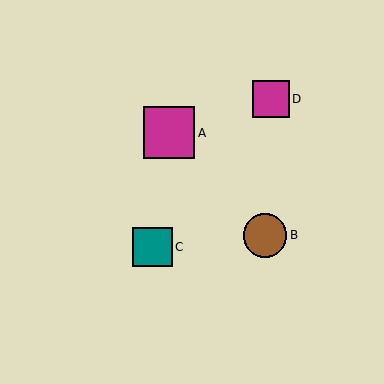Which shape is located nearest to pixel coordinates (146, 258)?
The teal square (labeled C) at (153, 247) is nearest to that location.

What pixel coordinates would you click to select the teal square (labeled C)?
Click at (153, 247) to select the teal square C.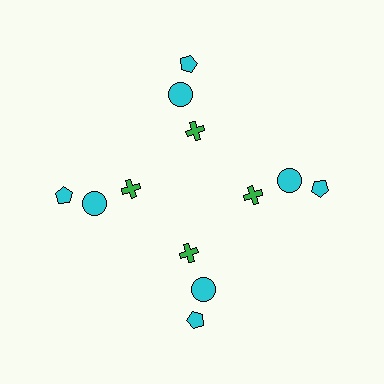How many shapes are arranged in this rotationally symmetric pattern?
There are 12 shapes, arranged in 4 groups of 3.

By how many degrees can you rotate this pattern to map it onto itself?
The pattern maps onto itself every 90 degrees of rotation.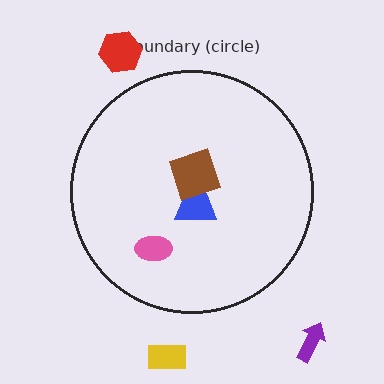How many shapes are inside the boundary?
4 inside, 3 outside.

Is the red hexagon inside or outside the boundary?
Outside.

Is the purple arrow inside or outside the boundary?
Outside.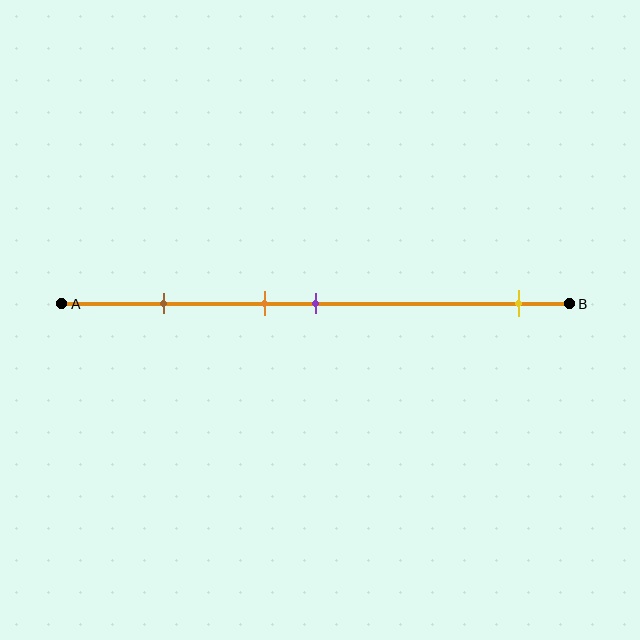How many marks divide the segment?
There are 4 marks dividing the segment.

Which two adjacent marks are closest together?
The orange and purple marks are the closest adjacent pair.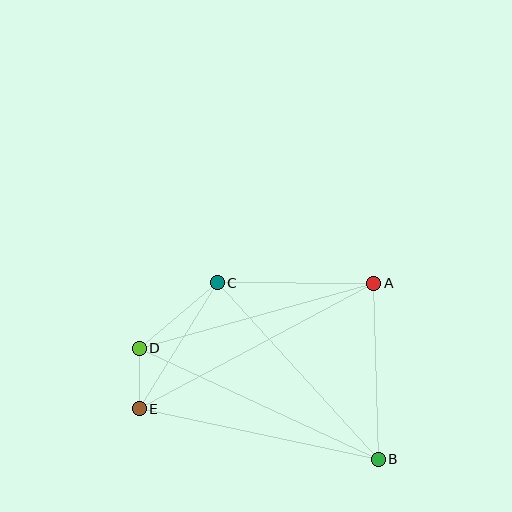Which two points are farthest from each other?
Points A and E are farthest from each other.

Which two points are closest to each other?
Points D and E are closest to each other.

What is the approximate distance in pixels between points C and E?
The distance between C and E is approximately 148 pixels.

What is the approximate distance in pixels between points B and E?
The distance between B and E is approximately 244 pixels.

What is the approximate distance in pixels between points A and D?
The distance between A and D is approximately 243 pixels.